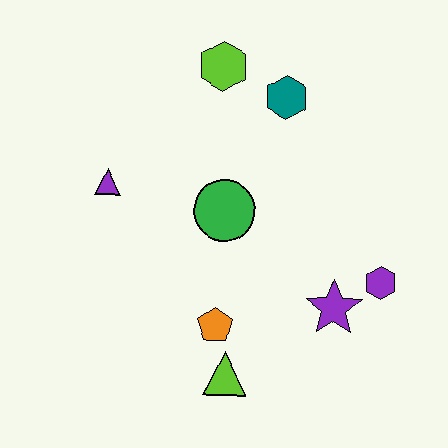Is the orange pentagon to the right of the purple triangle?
Yes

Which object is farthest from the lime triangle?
The lime hexagon is farthest from the lime triangle.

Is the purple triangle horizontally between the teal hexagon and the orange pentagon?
No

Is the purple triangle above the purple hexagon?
Yes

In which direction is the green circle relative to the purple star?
The green circle is to the left of the purple star.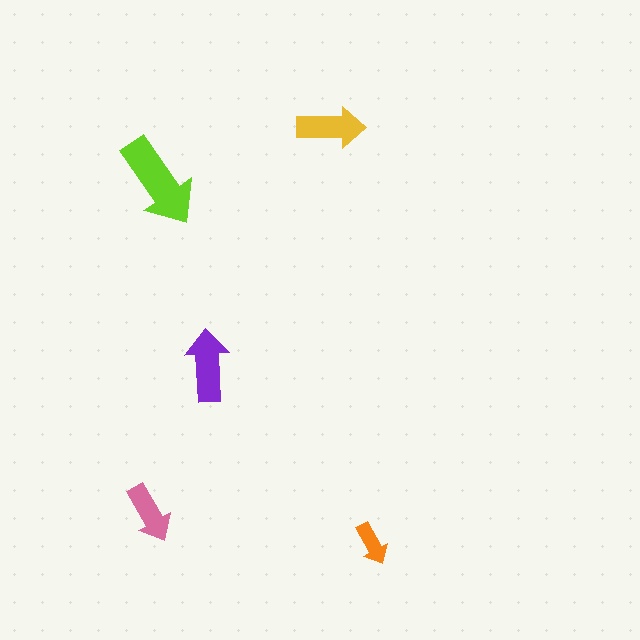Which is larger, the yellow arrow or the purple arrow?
The purple one.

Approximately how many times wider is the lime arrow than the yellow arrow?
About 1.5 times wider.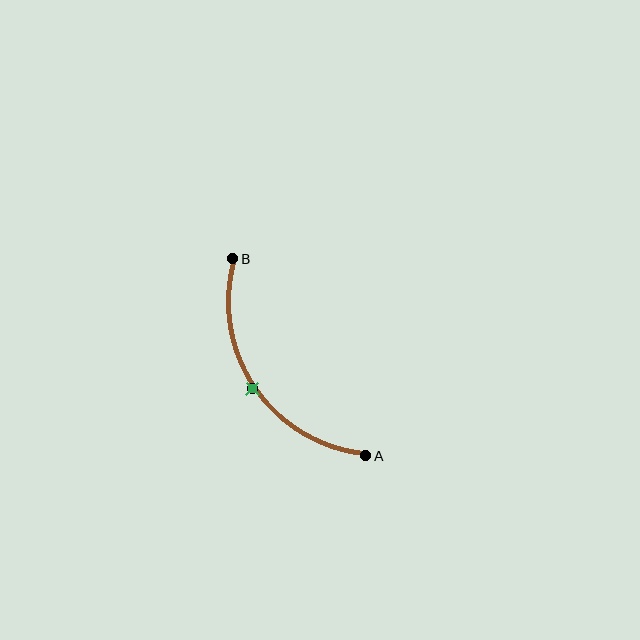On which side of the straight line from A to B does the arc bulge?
The arc bulges below and to the left of the straight line connecting A and B.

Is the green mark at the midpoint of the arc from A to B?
Yes. The green mark lies on the arc at equal arc-length from both A and B — it is the arc midpoint.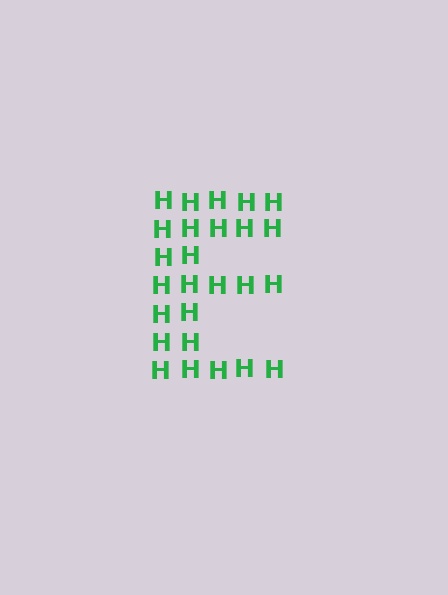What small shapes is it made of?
It is made of small letter H's.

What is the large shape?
The large shape is the letter E.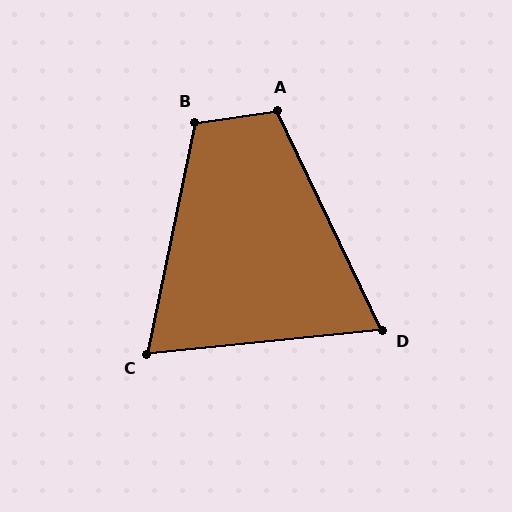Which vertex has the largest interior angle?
B, at approximately 110 degrees.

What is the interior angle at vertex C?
Approximately 73 degrees (acute).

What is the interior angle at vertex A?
Approximately 107 degrees (obtuse).